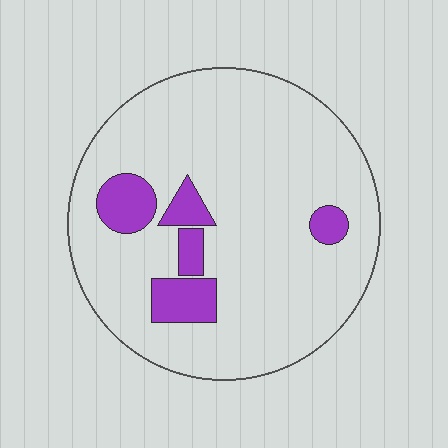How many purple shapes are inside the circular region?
5.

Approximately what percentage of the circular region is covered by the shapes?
Approximately 15%.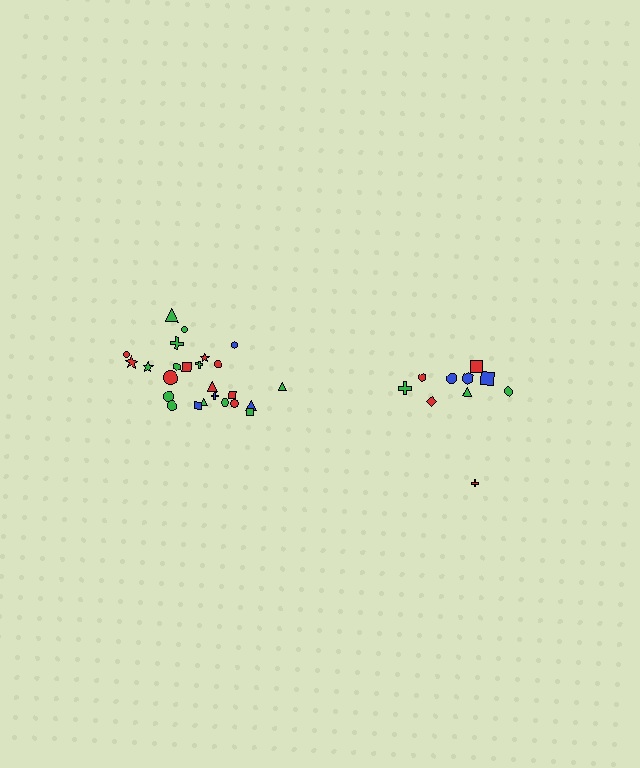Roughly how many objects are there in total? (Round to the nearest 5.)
Roughly 35 objects in total.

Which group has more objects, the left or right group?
The left group.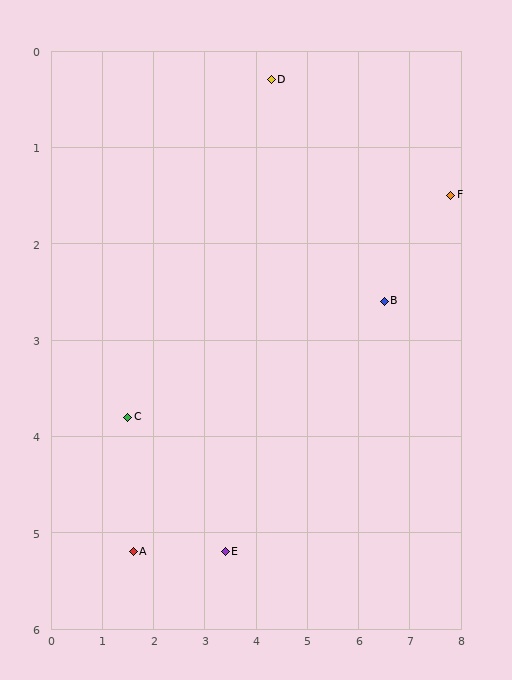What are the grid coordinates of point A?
Point A is at approximately (1.6, 5.2).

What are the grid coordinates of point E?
Point E is at approximately (3.4, 5.2).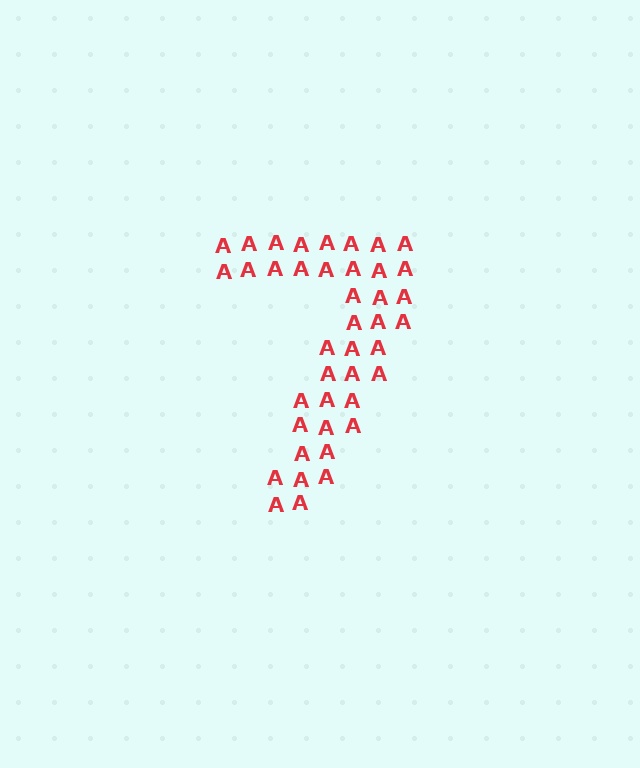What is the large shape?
The large shape is the digit 7.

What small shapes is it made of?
It is made of small letter A's.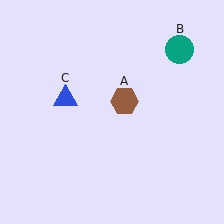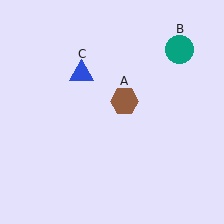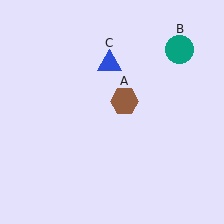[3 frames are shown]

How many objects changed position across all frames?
1 object changed position: blue triangle (object C).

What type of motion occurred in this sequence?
The blue triangle (object C) rotated clockwise around the center of the scene.